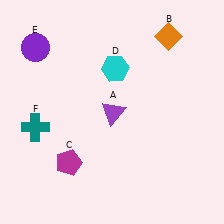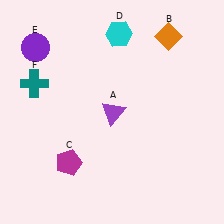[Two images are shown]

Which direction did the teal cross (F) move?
The teal cross (F) moved up.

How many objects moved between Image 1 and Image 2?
2 objects moved between the two images.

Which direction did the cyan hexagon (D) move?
The cyan hexagon (D) moved up.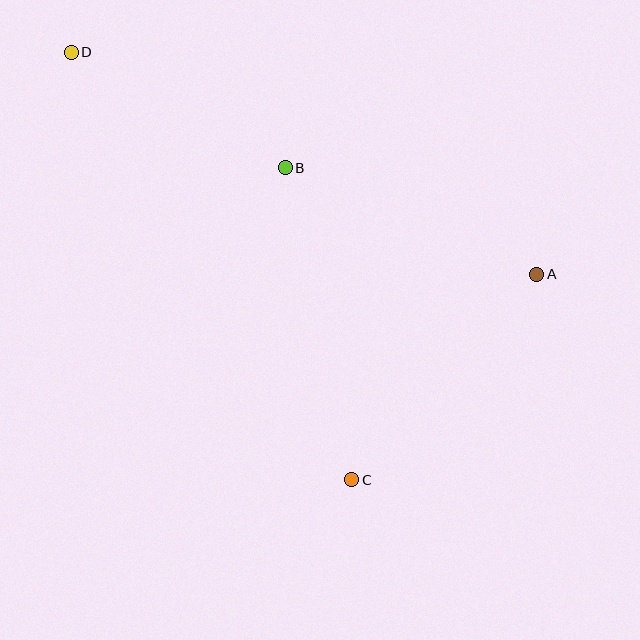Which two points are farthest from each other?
Points A and D are farthest from each other.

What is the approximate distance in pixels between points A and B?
The distance between A and B is approximately 273 pixels.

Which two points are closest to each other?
Points B and D are closest to each other.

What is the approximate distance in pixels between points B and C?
The distance between B and C is approximately 319 pixels.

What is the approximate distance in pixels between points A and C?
The distance between A and C is approximately 276 pixels.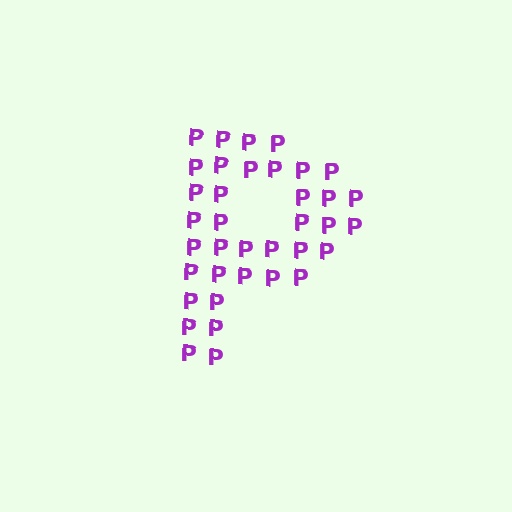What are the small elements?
The small elements are letter P's.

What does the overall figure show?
The overall figure shows the letter P.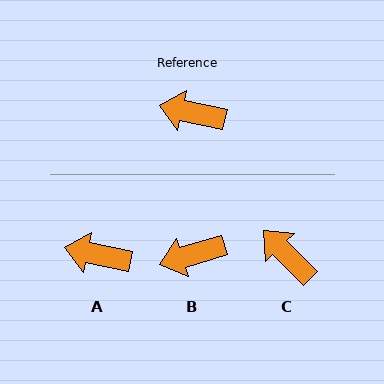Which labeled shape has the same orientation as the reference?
A.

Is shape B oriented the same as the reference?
No, it is off by about 29 degrees.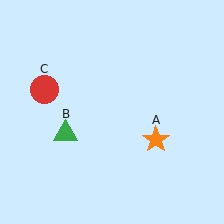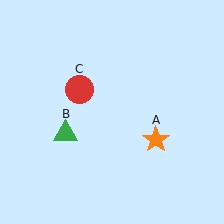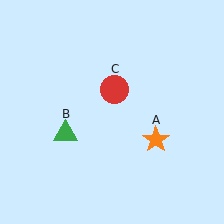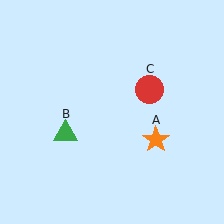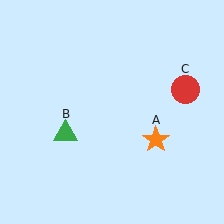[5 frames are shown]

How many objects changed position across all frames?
1 object changed position: red circle (object C).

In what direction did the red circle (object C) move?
The red circle (object C) moved right.